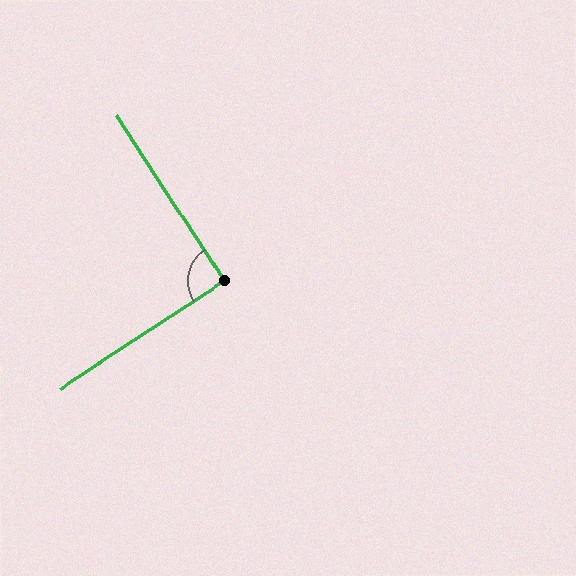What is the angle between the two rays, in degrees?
Approximately 90 degrees.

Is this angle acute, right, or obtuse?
It is approximately a right angle.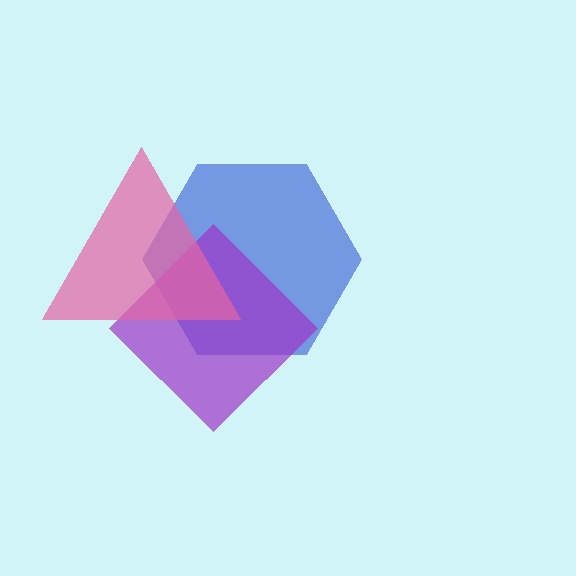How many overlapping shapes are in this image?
There are 3 overlapping shapes in the image.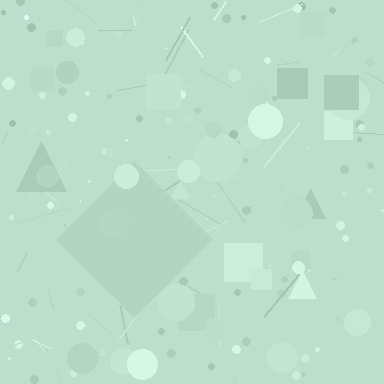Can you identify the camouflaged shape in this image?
The camouflaged shape is a diamond.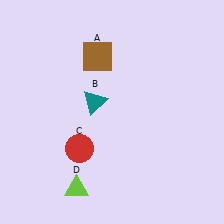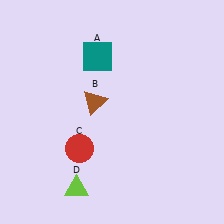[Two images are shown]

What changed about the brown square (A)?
In Image 1, A is brown. In Image 2, it changed to teal.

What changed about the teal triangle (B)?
In Image 1, B is teal. In Image 2, it changed to brown.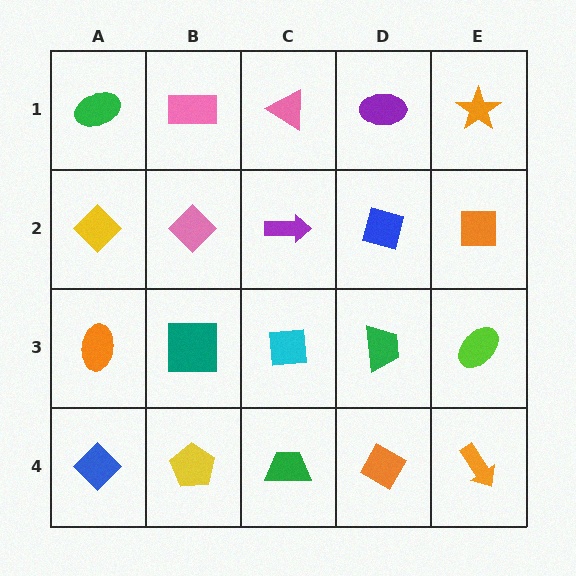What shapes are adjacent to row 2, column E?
An orange star (row 1, column E), a lime ellipse (row 3, column E), a blue square (row 2, column D).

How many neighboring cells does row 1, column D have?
3.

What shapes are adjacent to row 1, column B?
A pink diamond (row 2, column B), a green ellipse (row 1, column A), a pink triangle (row 1, column C).